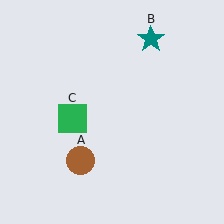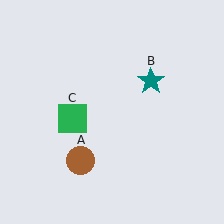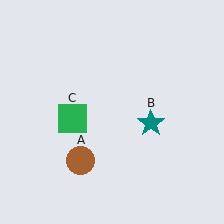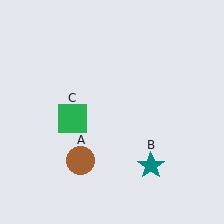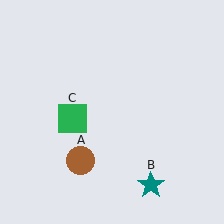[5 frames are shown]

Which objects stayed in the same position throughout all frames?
Brown circle (object A) and green square (object C) remained stationary.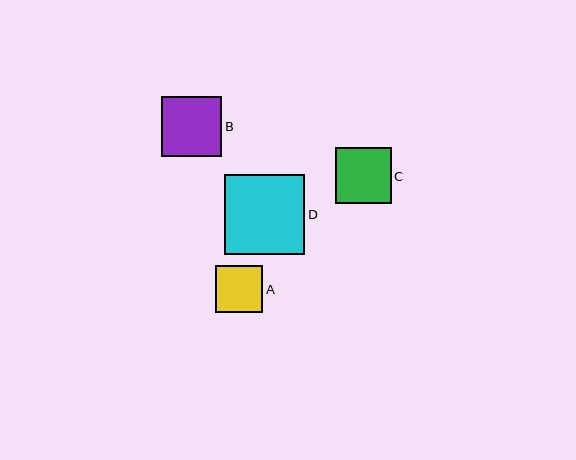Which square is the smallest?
Square A is the smallest with a size of approximately 47 pixels.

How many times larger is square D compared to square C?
Square D is approximately 1.4 times the size of square C.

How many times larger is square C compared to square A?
Square C is approximately 1.2 times the size of square A.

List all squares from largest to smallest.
From largest to smallest: D, B, C, A.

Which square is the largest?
Square D is the largest with a size of approximately 80 pixels.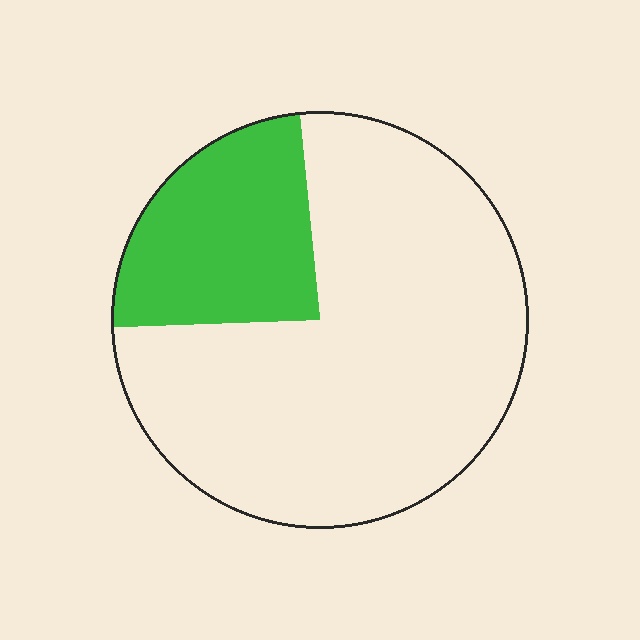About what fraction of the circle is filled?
About one quarter (1/4).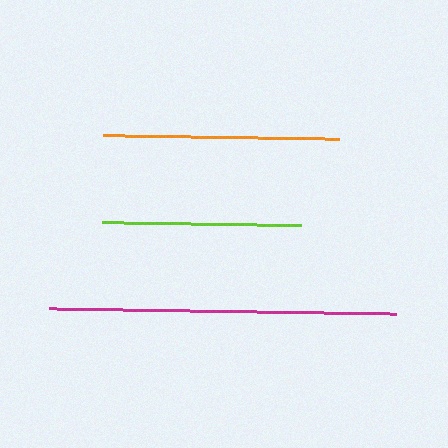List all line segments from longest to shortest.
From longest to shortest: magenta, orange, lime.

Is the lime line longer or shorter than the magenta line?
The magenta line is longer than the lime line.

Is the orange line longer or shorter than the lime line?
The orange line is longer than the lime line.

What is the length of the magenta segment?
The magenta segment is approximately 346 pixels long.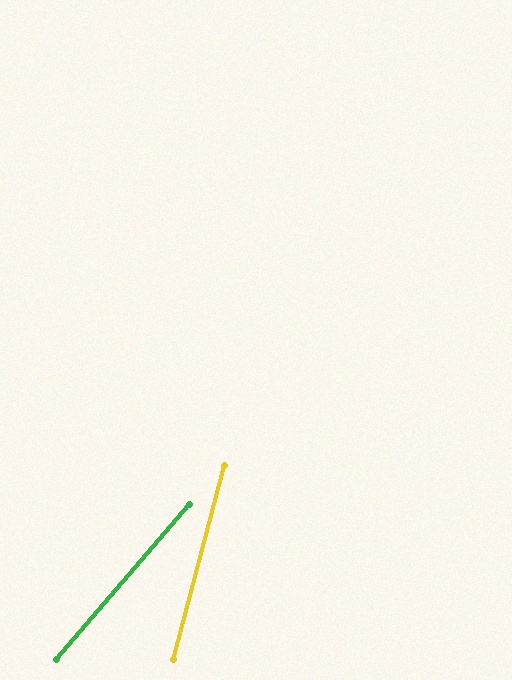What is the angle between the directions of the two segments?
Approximately 26 degrees.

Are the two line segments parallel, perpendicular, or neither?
Neither parallel nor perpendicular — they differ by about 26°.